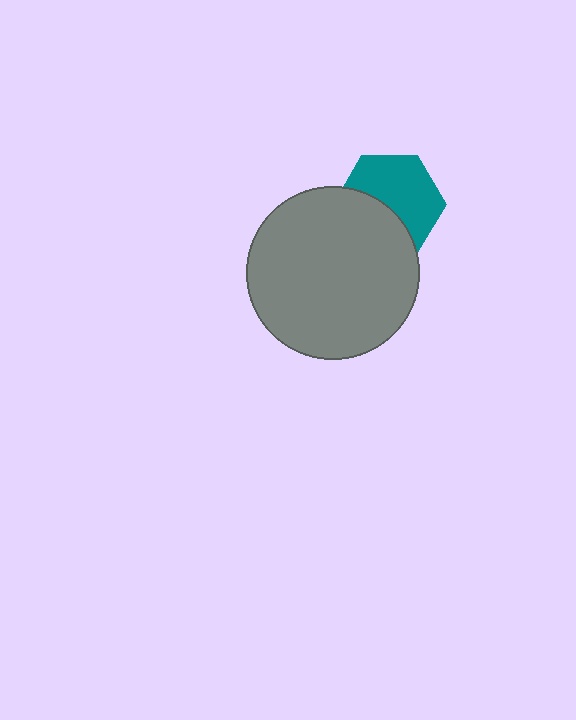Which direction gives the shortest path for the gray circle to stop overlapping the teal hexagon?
Moving down gives the shortest separation.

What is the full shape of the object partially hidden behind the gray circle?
The partially hidden object is a teal hexagon.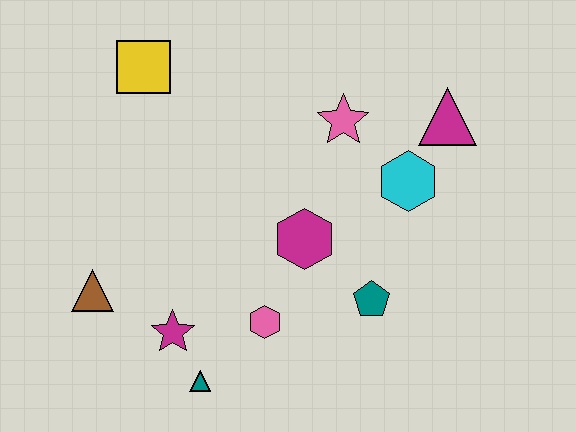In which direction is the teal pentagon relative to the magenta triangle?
The teal pentagon is below the magenta triangle.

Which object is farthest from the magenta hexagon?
The yellow square is farthest from the magenta hexagon.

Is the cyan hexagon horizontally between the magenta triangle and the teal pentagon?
Yes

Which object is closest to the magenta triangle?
The cyan hexagon is closest to the magenta triangle.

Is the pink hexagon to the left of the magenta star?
No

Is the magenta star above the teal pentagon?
No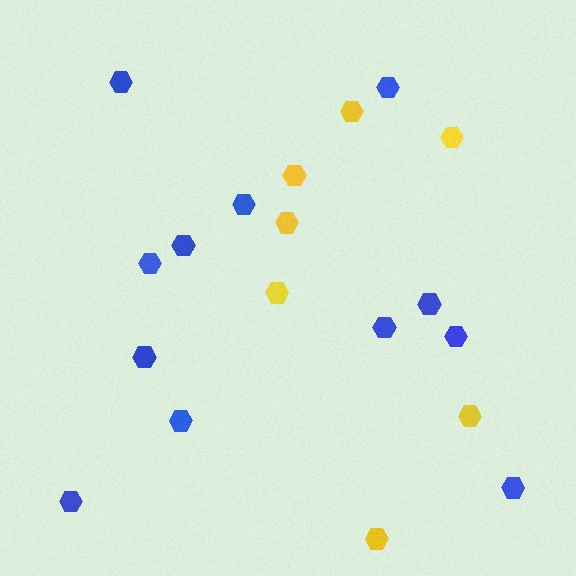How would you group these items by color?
There are 2 groups: one group of yellow hexagons (7) and one group of blue hexagons (12).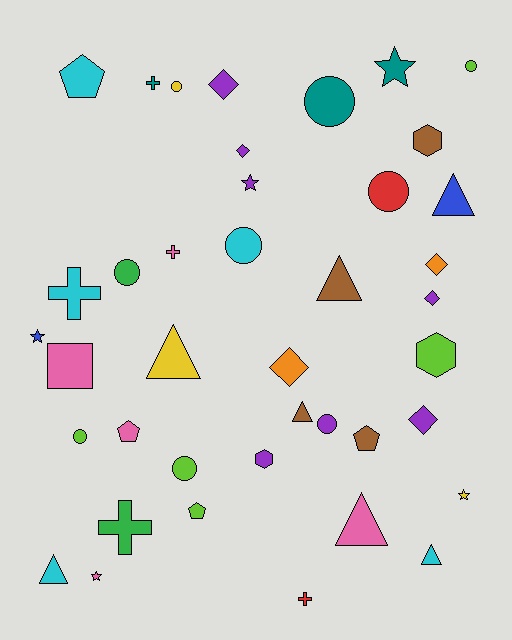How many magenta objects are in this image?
There are no magenta objects.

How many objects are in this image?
There are 40 objects.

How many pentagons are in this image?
There are 4 pentagons.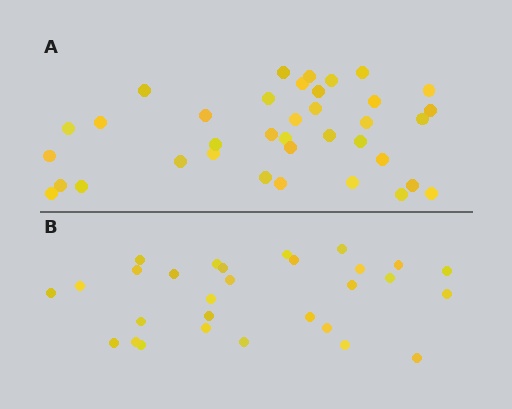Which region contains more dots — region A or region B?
Region A (the top region) has more dots.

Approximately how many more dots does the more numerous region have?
Region A has roughly 8 or so more dots than region B.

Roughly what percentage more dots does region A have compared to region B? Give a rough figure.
About 30% more.